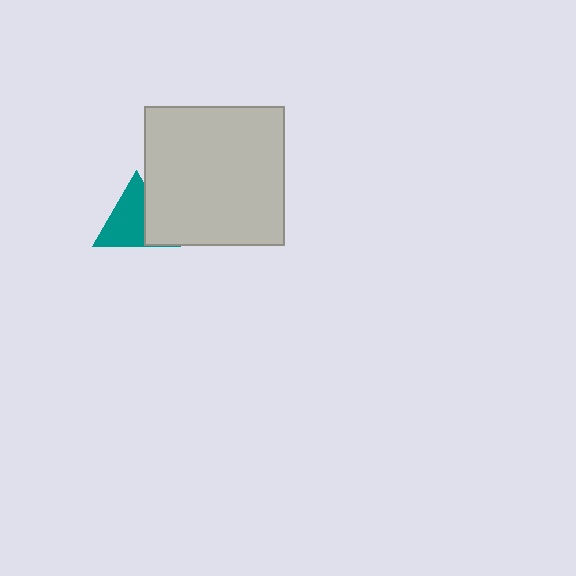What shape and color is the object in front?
The object in front is a light gray square.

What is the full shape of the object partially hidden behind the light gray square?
The partially hidden object is a teal triangle.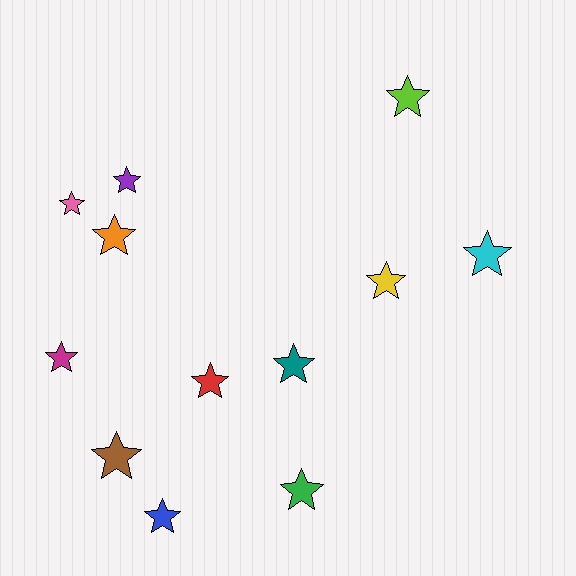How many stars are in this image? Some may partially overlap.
There are 12 stars.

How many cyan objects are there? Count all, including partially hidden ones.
There is 1 cyan object.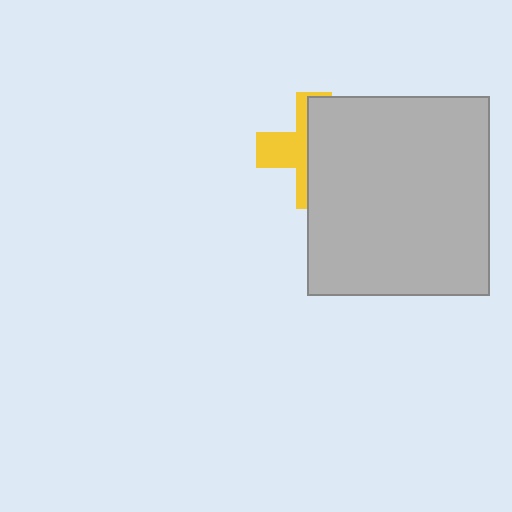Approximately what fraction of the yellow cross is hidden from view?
Roughly 59% of the yellow cross is hidden behind the light gray rectangle.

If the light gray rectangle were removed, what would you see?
You would see the complete yellow cross.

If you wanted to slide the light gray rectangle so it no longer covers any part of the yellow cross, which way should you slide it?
Slide it right — that is the most direct way to separate the two shapes.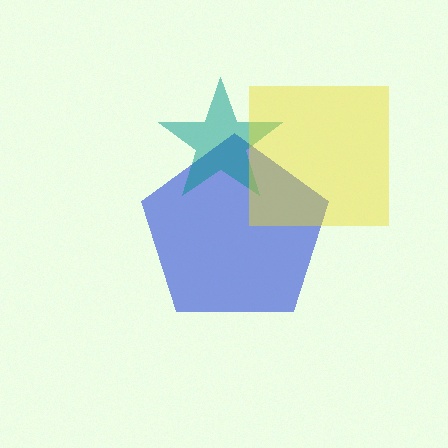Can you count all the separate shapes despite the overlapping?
Yes, there are 3 separate shapes.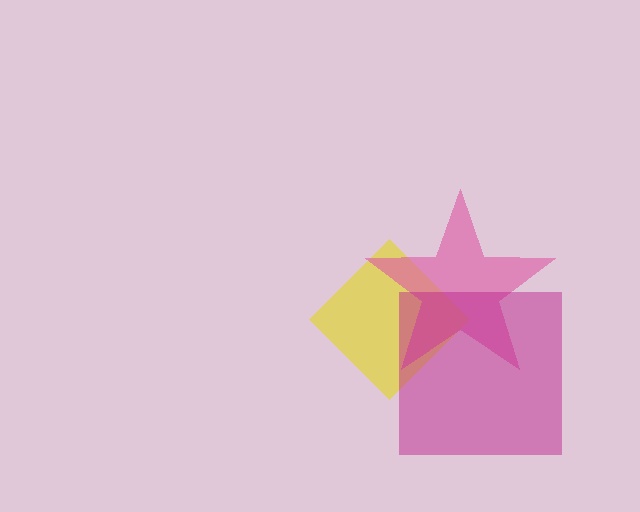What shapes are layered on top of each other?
The layered shapes are: a yellow diamond, a pink star, a magenta square.